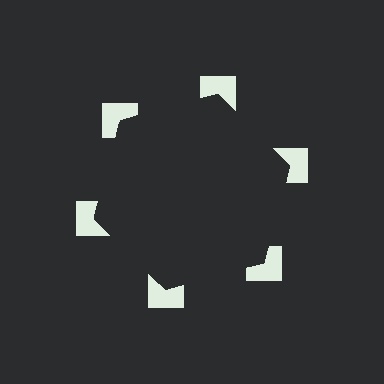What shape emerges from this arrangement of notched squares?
An illusory hexagon — its edges are inferred from the aligned wedge cuts in the notched squares, not physically drawn.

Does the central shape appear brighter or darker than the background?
It typically appears slightly darker than the background, even though no actual brightness change is drawn.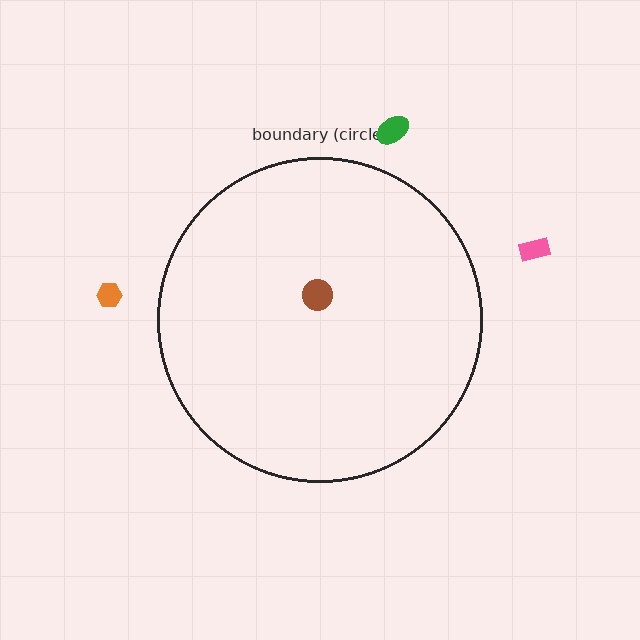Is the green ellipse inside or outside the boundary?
Outside.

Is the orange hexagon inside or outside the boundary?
Outside.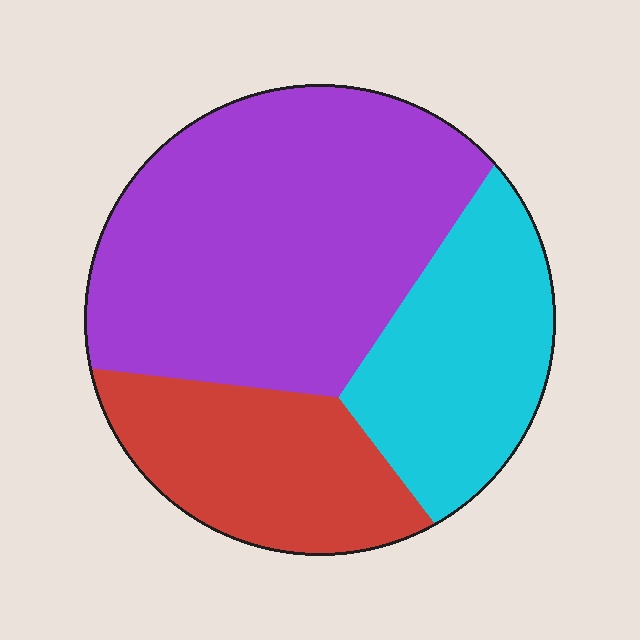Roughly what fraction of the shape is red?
Red takes up about one quarter (1/4) of the shape.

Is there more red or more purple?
Purple.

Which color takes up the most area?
Purple, at roughly 50%.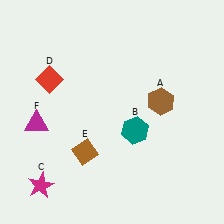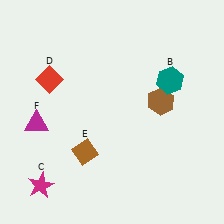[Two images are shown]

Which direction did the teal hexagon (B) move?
The teal hexagon (B) moved up.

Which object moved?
The teal hexagon (B) moved up.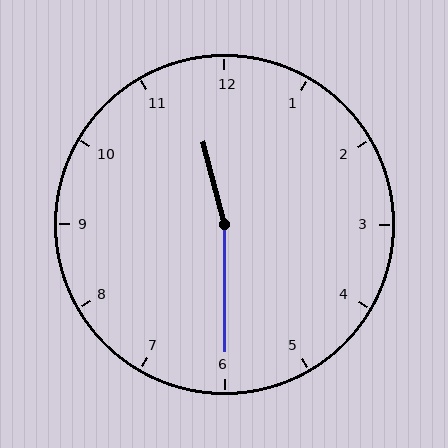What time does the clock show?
11:30.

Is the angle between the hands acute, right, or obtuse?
It is obtuse.